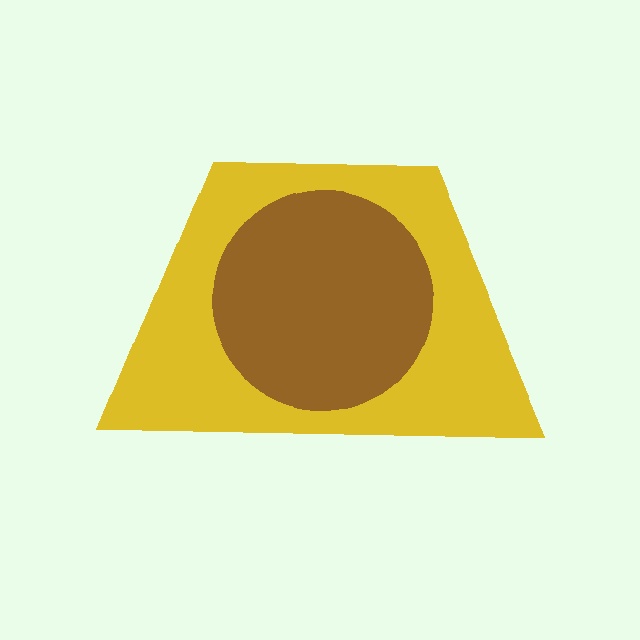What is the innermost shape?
The brown circle.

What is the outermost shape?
The yellow trapezoid.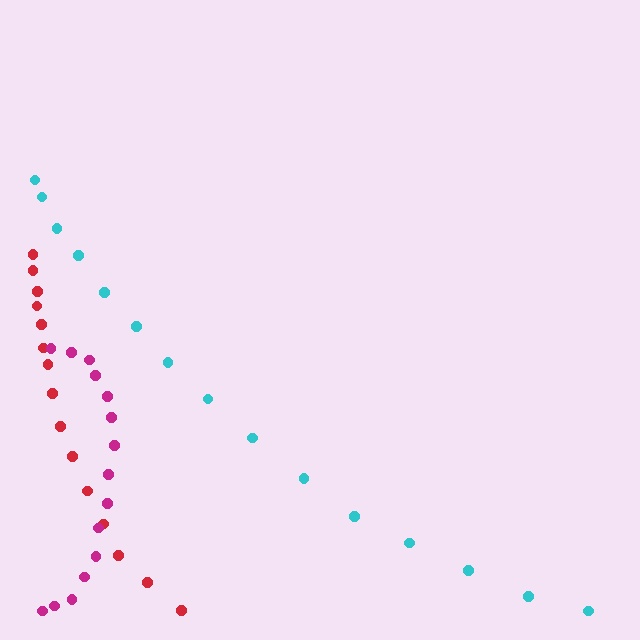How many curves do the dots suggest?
There are 3 distinct paths.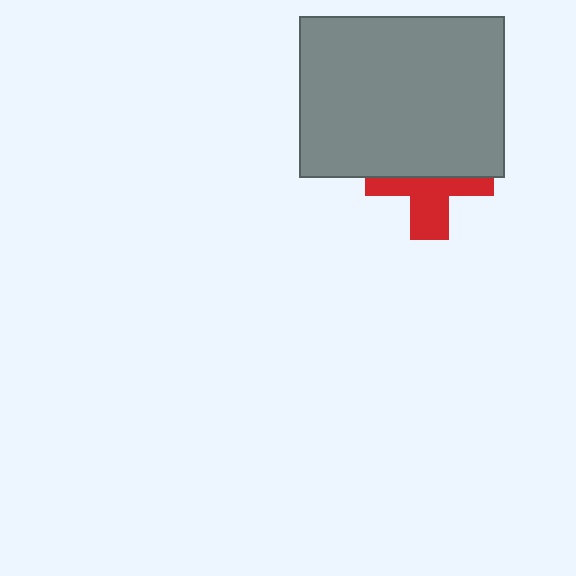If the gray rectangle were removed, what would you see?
You would see the complete red cross.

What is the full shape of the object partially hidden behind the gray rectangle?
The partially hidden object is a red cross.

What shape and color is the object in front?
The object in front is a gray rectangle.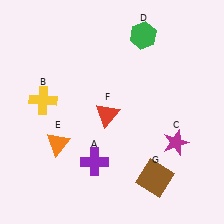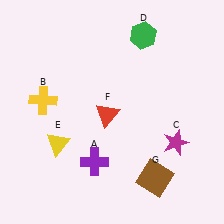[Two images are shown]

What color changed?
The triangle (E) changed from orange in Image 1 to yellow in Image 2.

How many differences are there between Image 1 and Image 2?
There is 1 difference between the two images.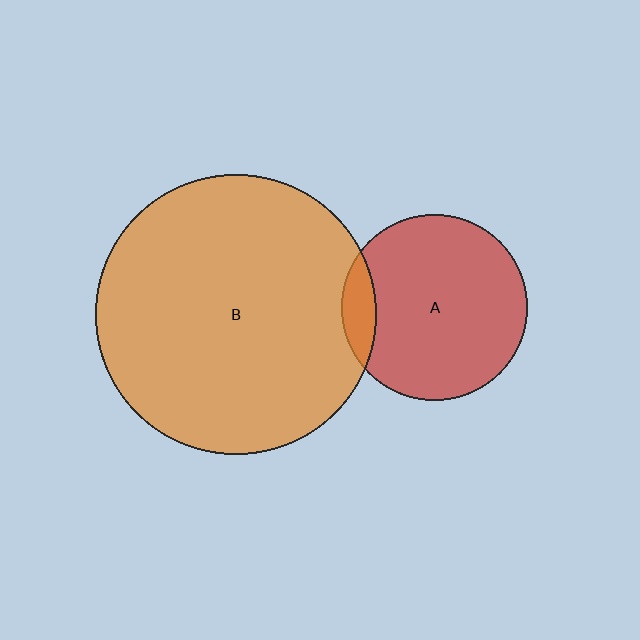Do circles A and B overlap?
Yes.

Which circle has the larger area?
Circle B (orange).